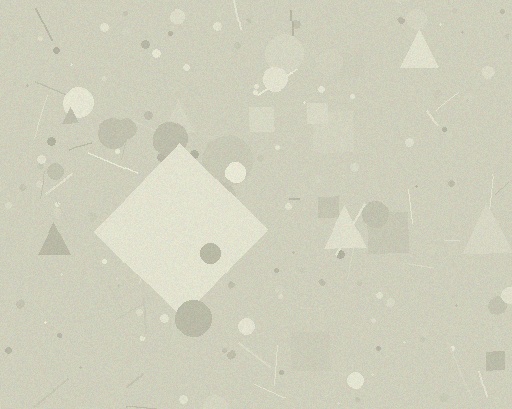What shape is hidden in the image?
A diamond is hidden in the image.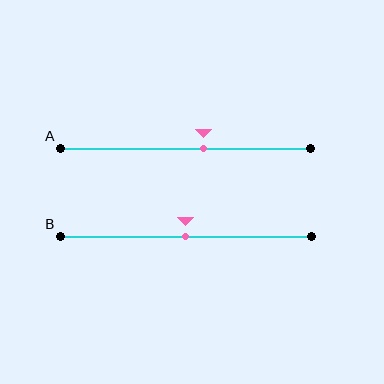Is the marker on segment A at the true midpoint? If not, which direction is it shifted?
No, the marker on segment A is shifted to the right by about 7% of the segment length.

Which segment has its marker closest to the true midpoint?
Segment B has its marker closest to the true midpoint.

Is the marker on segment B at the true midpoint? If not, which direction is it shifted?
Yes, the marker on segment B is at the true midpoint.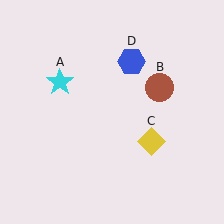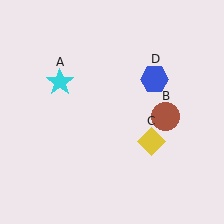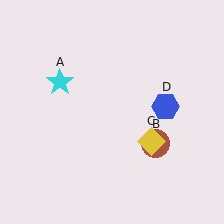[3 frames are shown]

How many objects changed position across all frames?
2 objects changed position: brown circle (object B), blue hexagon (object D).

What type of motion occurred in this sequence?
The brown circle (object B), blue hexagon (object D) rotated clockwise around the center of the scene.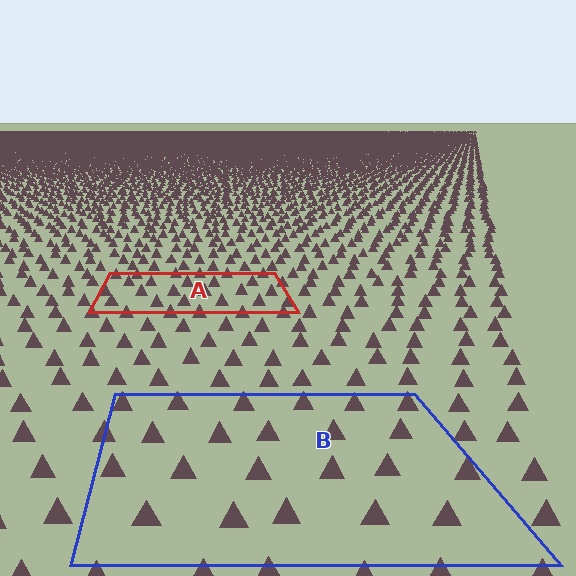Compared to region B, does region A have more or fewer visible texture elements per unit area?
Region A has more texture elements per unit area — they are packed more densely because it is farther away.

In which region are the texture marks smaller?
The texture marks are smaller in region A, because it is farther away.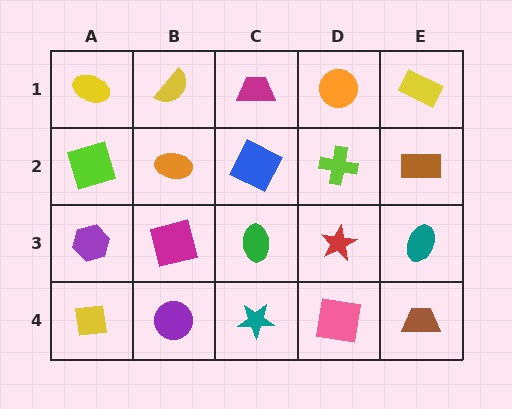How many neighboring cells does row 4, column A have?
2.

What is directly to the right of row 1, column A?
A yellow semicircle.